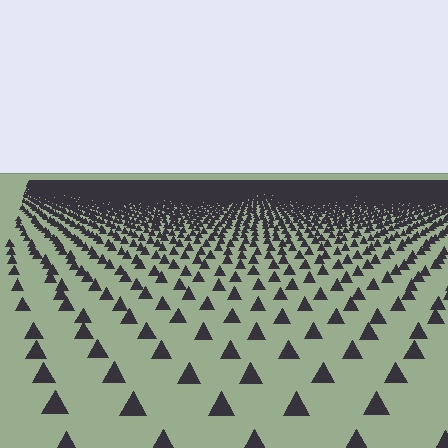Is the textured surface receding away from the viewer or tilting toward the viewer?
The surface is receding away from the viewer. Texture elements get smaller and denser toward the top.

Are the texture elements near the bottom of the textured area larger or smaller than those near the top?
Larger. Near the bottom, elements are closer to the viewer and appear at a bigger on-screen size.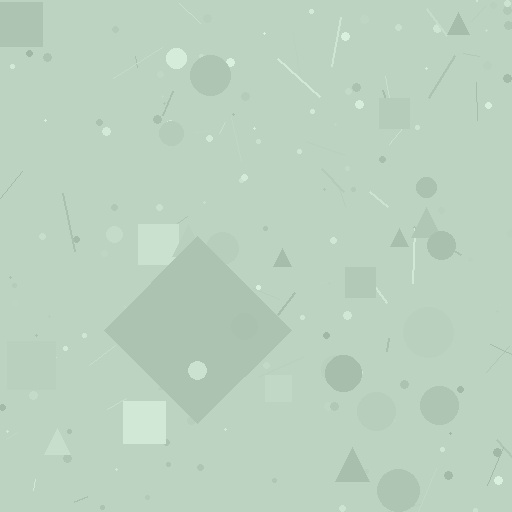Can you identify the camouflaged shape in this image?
The camouflaged shape is a diamond.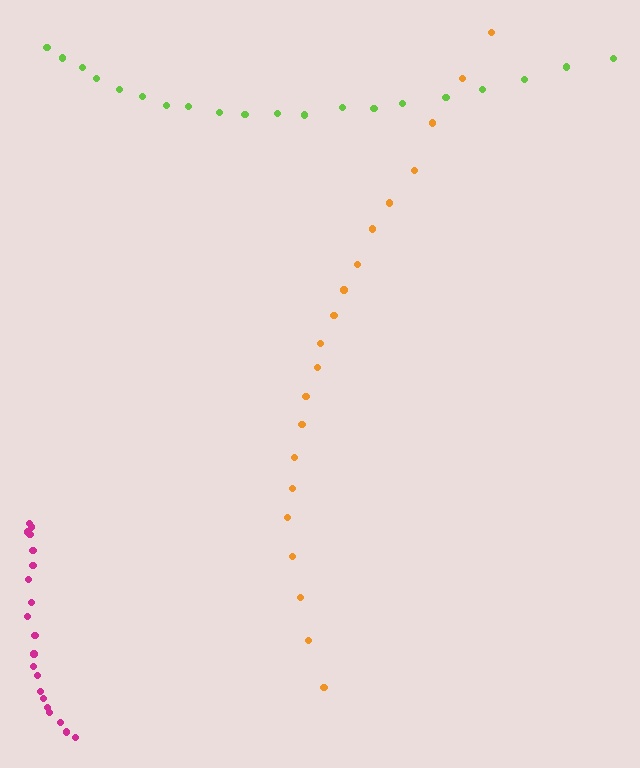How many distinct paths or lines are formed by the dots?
There are 3 distinct paths.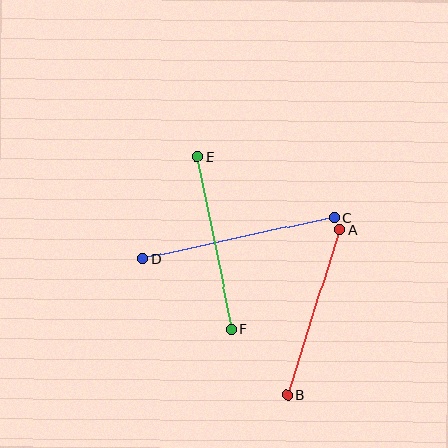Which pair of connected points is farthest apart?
Points C and D are farthest apart.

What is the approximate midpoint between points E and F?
The midpoint is at approximately (214, 243) pixels.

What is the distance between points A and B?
The distance is approximately 174 pixels.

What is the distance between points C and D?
The distance is approximately 196 pixels.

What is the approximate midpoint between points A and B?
The midpoint is at approximately (313, 312) pixels.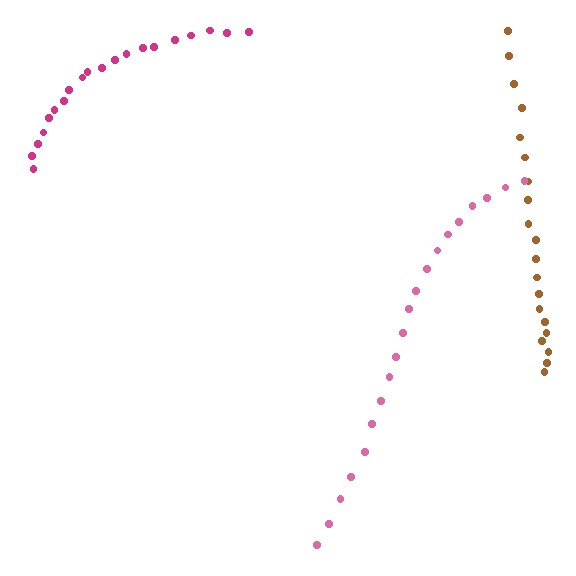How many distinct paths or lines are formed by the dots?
There are 3 distinct paths.